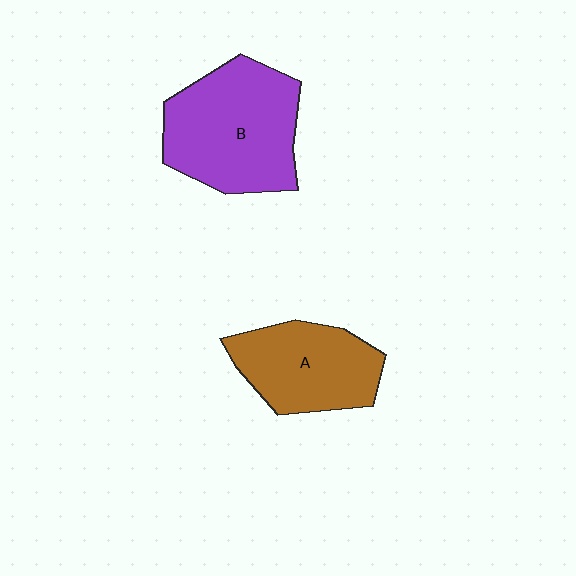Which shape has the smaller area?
Shape A (brown).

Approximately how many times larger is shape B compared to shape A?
Approximately 1.4 times.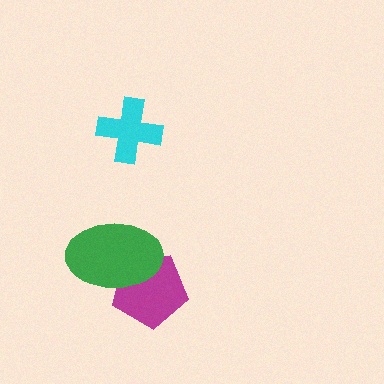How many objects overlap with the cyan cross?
0 objects overlap with the cyan cross.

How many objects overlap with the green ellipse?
1 object overlaps with the green ellipse.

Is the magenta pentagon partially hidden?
Yes, it is partially covered by another shape.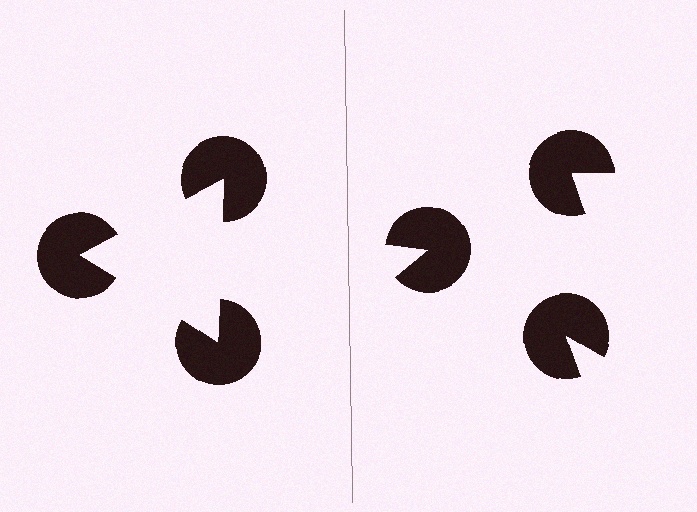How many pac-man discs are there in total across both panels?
6 — 3 on each side.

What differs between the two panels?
The pac-man discs are positioned identically on both sides; only the wedge orientations differ. On the left they align to a triangle; on the right they are misaligned.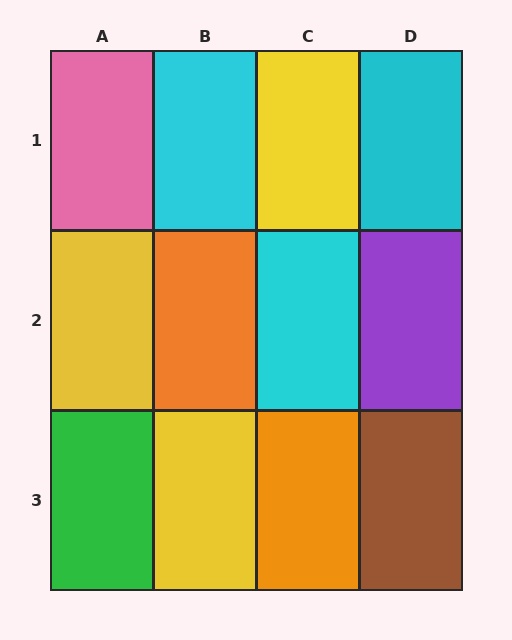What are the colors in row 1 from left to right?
Pink, cyan, yellow, cyan.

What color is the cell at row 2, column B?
Orange.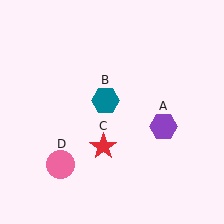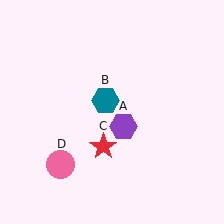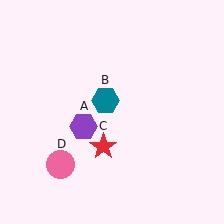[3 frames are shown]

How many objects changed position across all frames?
1 object changed position: purple hexagon (object A).